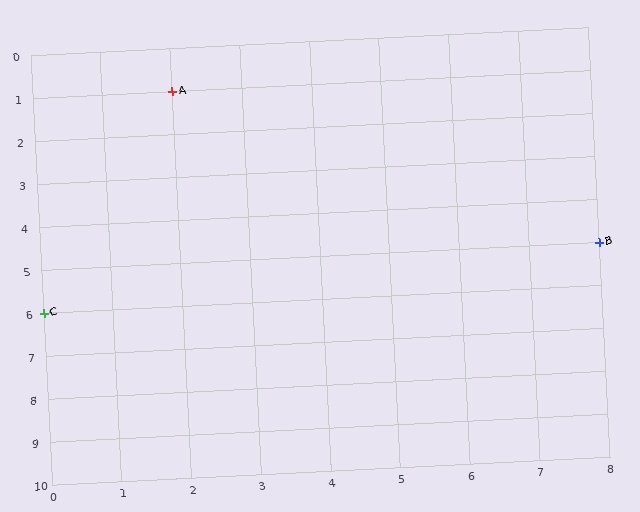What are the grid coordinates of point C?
Point C is at grid coordinates (0, 6).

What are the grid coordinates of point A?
Point A is at grid coordinates (2, 1).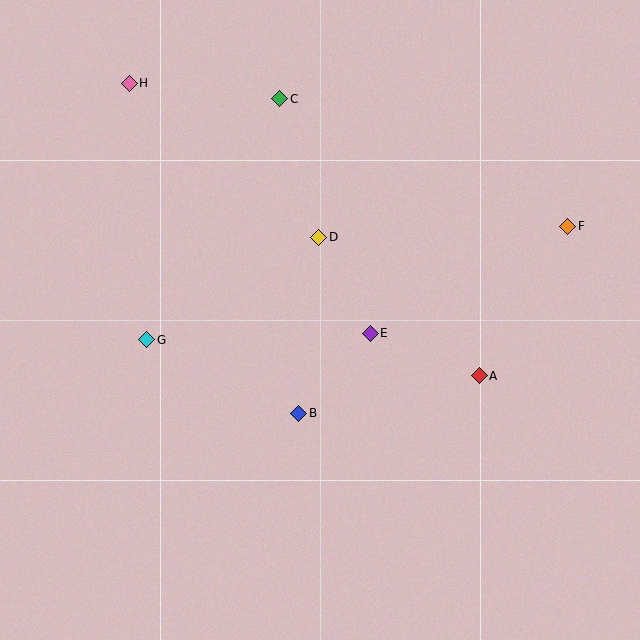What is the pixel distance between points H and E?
The distance between H and E is 347 pixels.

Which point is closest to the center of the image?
Point E at (370, 333) is closest to the center.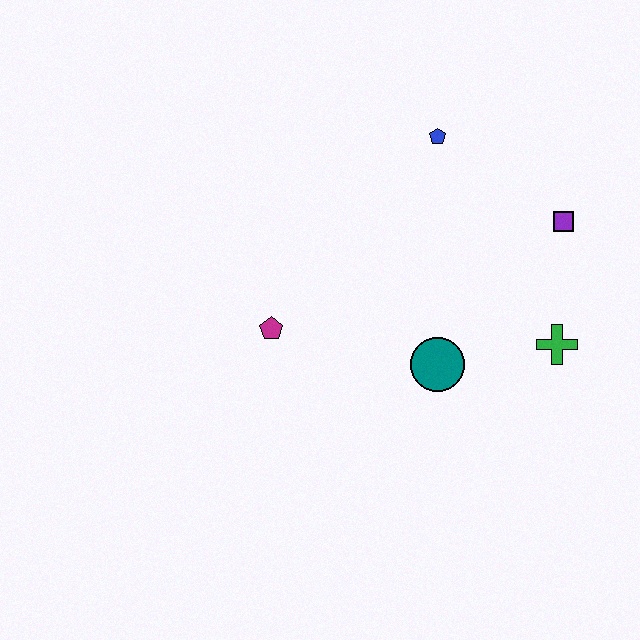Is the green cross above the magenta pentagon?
No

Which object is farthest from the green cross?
The magenta pentagon is farthest from the green cross.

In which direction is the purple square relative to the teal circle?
The purple square is above the teal circle.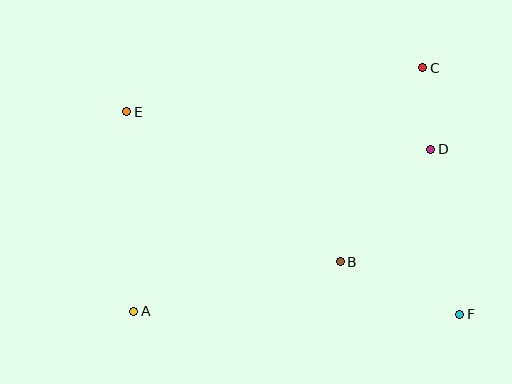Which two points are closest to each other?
Points C and D are closest to each other.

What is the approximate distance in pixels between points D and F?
The distance between D and F is approximately 168 pixels.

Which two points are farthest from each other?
Points E and F are farthest from each other.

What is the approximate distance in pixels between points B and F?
The distance between B and F is approximately 131 pixels.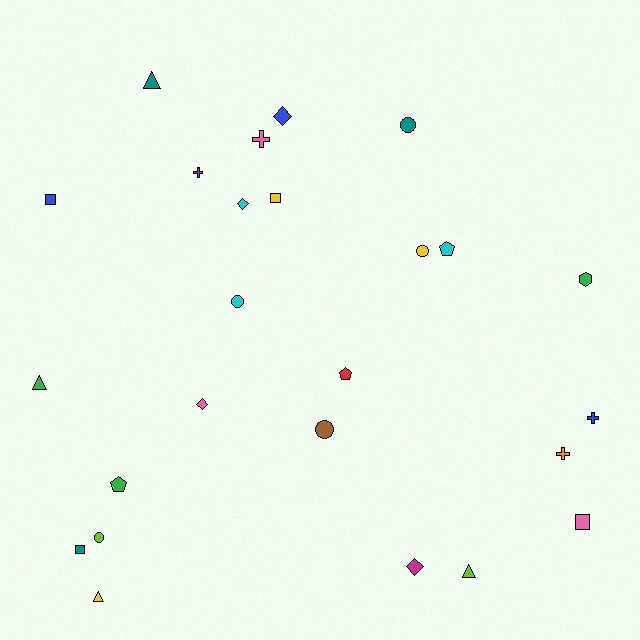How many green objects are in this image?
There are 3 green objects.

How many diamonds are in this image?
There are 4 diamonds.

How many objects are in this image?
There are 25 objects.